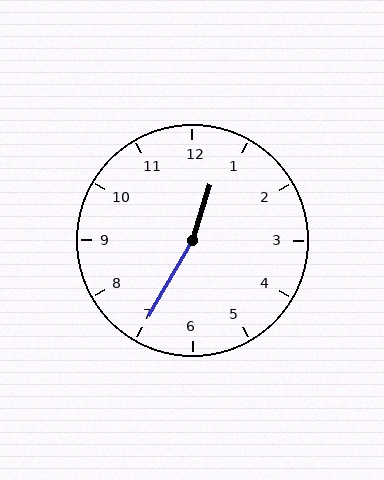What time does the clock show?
12:35.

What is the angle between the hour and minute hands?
Approximately 168 degrees.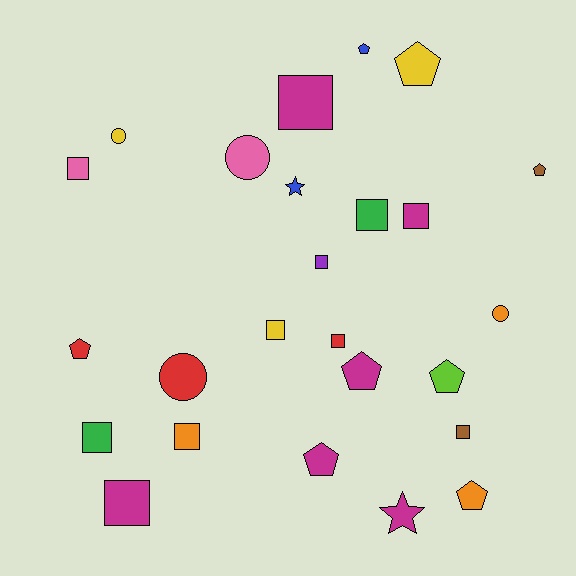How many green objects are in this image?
There are 2 green objects.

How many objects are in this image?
There are 25 objects.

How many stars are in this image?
There are 2 stars.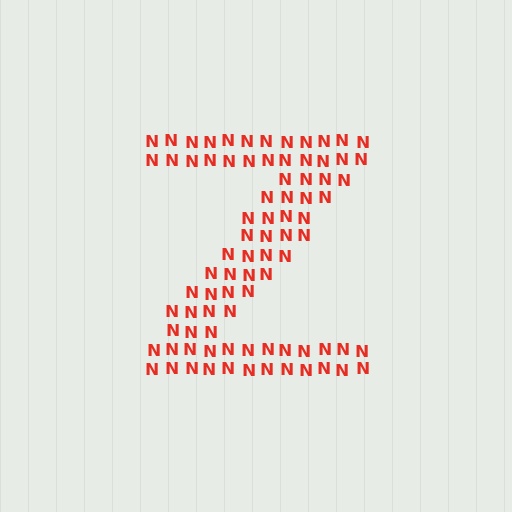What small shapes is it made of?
It is made of small letter N's.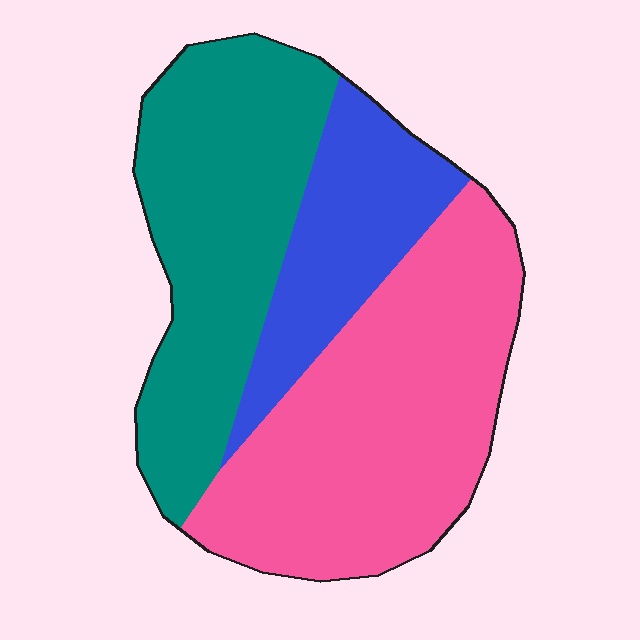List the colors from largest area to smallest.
From largest to smallest: pink, teal, blue.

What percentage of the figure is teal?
Teal takes up between a quarter and a half of the figure.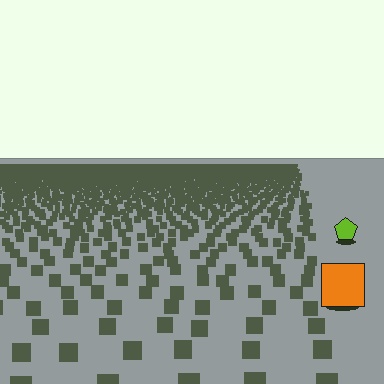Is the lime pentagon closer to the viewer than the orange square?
No. The orange square is closer — you can tell from the texture gradient: the ground texture is coarser near it.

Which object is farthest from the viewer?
The lime pentagon is farthest from the viewer. It appears smaller and the ground texture around it is denser.